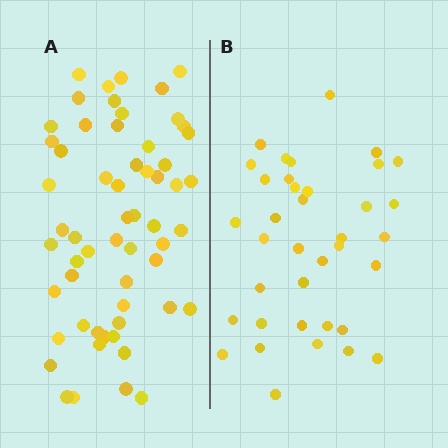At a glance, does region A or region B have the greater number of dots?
Region A (the left region) has more dots.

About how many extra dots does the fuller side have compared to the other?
Region A has approximately 20 more dots than region B.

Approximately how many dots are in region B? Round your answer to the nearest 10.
About 40 dots. (The exact count is 37, which rounds to 40.)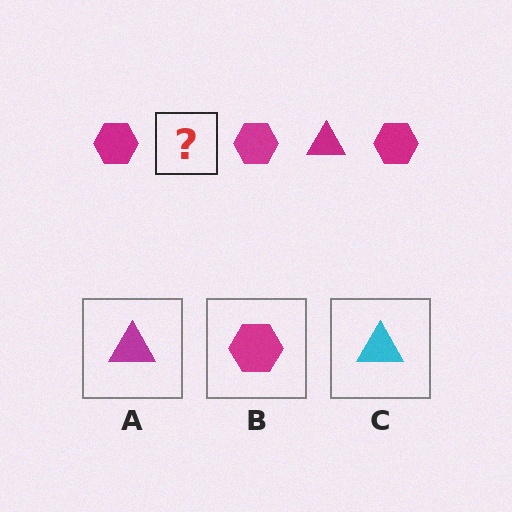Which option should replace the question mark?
Option A.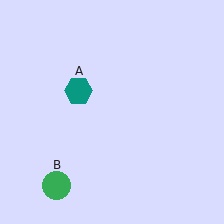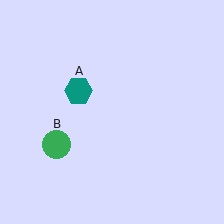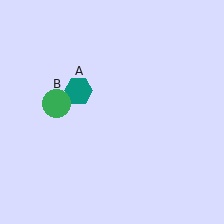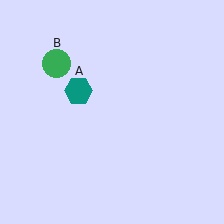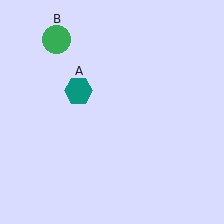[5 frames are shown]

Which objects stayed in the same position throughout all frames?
Teal hexagon (object A) remained stationary.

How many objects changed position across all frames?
1 object changed position: green circle (object B).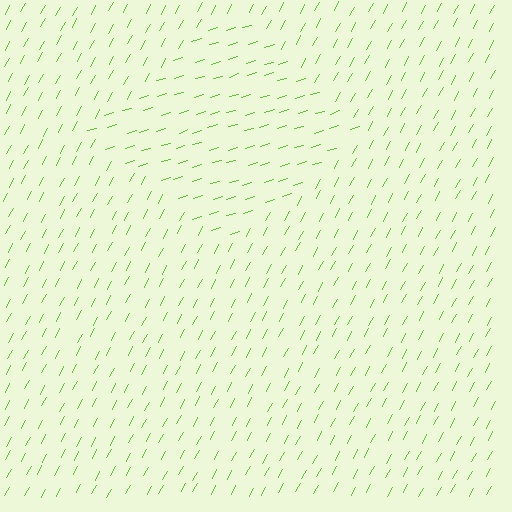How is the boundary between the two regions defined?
The boundary is defined purely by a change in line orientation (approximately 45 degrees difference). All lines are the same color and thickness.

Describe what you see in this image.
The image is filled with small lime line segments. A diamond region in the image has lines oriented differently from the surrounding lines, creating a visible texture boundary.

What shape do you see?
I see a diamond.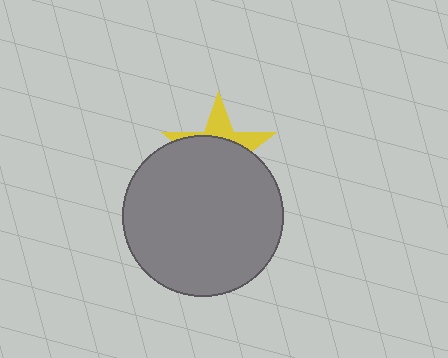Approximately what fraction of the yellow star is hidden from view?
Roughly 66% of the yellow star is hidden behind the gray circle.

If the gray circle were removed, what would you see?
You would see the complete yellow star.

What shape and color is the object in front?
The object in front is a gray circle.